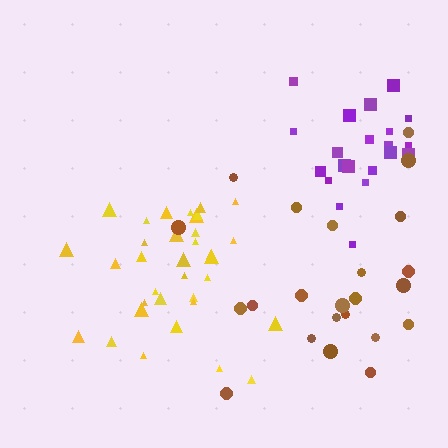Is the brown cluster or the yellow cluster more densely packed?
Yellow.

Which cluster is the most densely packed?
Purple.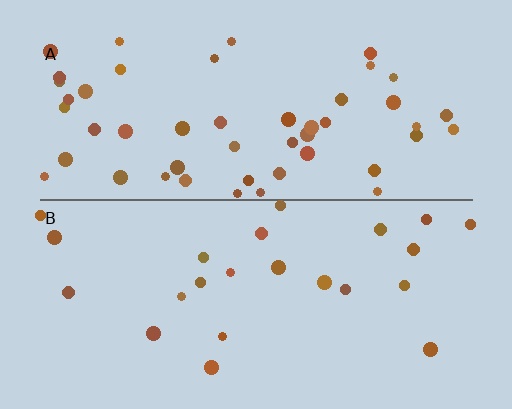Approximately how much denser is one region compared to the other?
Approximately 2.1× — region A over region B.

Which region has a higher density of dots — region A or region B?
A (the top).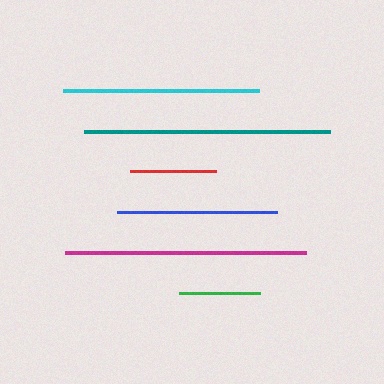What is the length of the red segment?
The red segment is approximately 86 pixels long.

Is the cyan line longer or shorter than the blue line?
The cyan line is longer than the blue line.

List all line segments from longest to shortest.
From longest to shortest: teal, magenta, cyan, blue, red, green.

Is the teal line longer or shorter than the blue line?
The teal line is longer than the blue line.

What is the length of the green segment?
The green segment is approximately 81 pixels long.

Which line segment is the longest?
The teal line is the longest at approximately 246 pixels.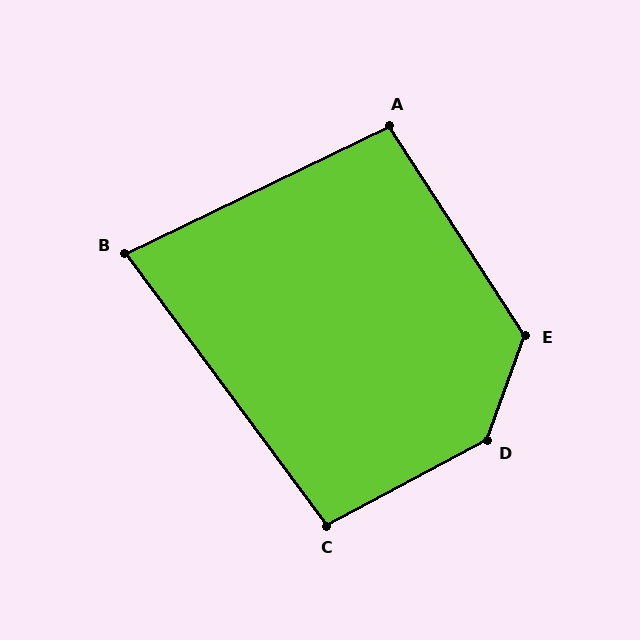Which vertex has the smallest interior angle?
B, at approximately 79 degrees.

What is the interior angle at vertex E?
Approximately 127 degrees (obtuse).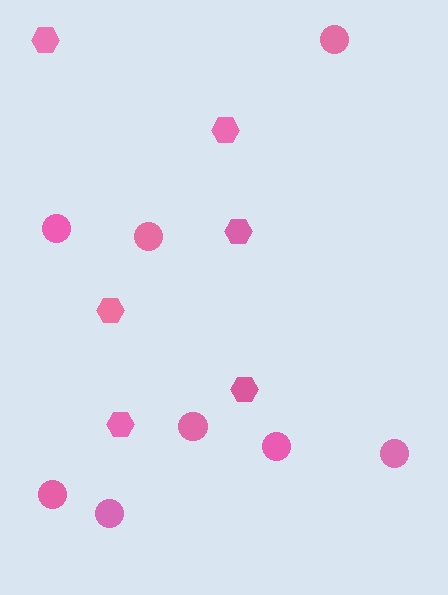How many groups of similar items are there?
There are 2 groups: one group of circles (8) and one group of hexagons (6).